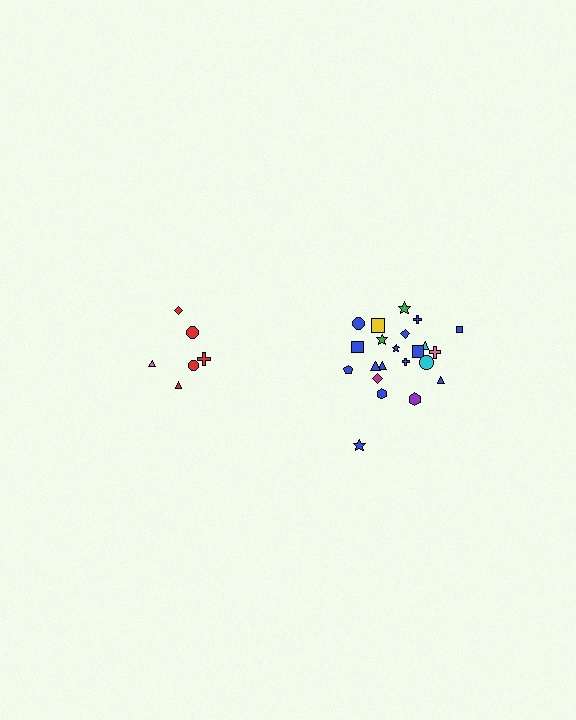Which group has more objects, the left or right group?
The right group.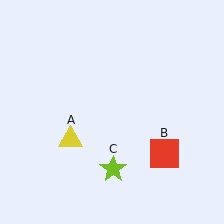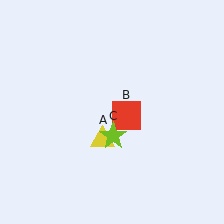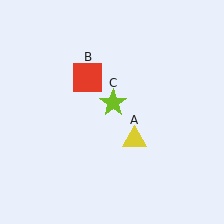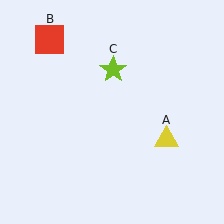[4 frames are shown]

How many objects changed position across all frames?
3 objects changed position: yellow triangle (object A), red square (object B), lime star (object C).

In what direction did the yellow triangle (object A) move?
The yellow triangle (object A) moved right.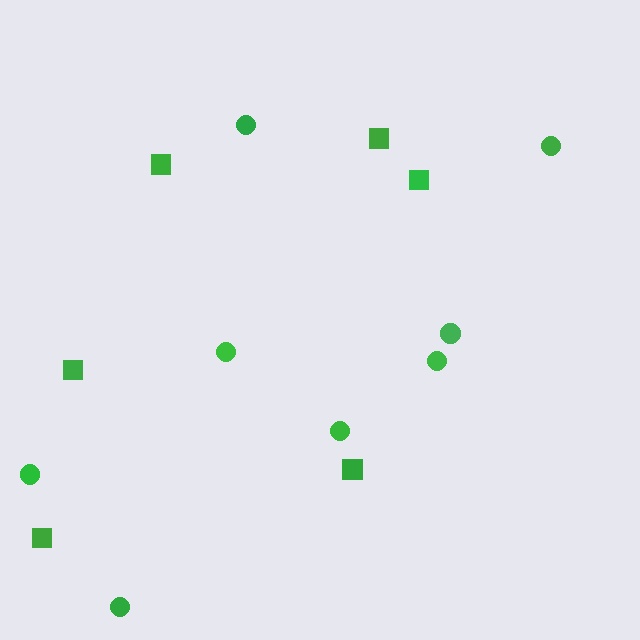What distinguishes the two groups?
There are 2 groups: one group of squares (6) and one group of circles (8).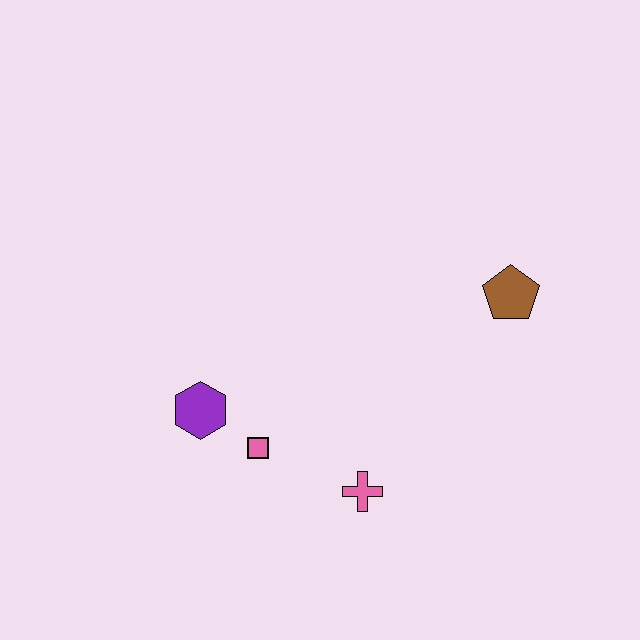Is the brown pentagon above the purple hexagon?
Yes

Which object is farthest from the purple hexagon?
The brown pentagon is farthest from the purple hexagon.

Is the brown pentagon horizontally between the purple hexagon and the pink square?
No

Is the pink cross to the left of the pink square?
No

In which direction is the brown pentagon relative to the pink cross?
The brown pentagon is above the pink cross.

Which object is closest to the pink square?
The purple hexagon is closest to the pink square.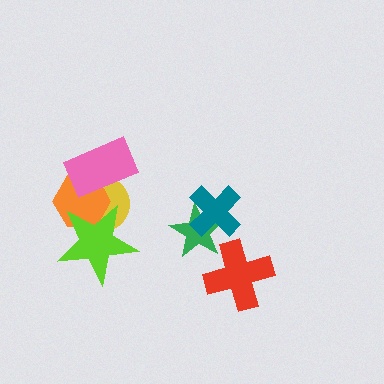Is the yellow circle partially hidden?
Yes, it is partially covered by another shape.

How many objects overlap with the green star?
1 object overlaps with the green star.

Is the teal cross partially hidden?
No, no other shape covers it.